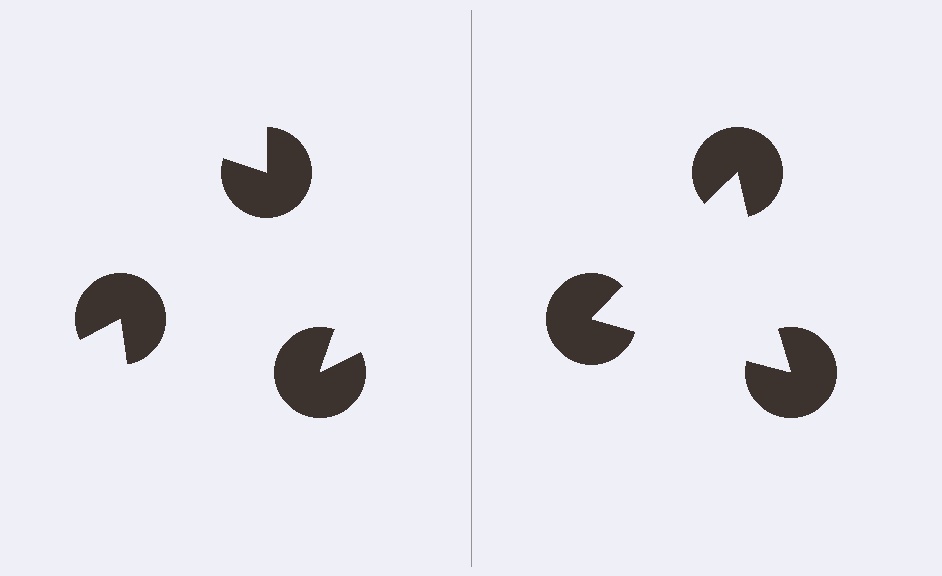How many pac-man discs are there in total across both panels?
6 — 3 on each side.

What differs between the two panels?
The pac-man discs are positioned identically on both sides; only the wedge orientations differ. On the right they align to a triangle; on the left they are misaligned.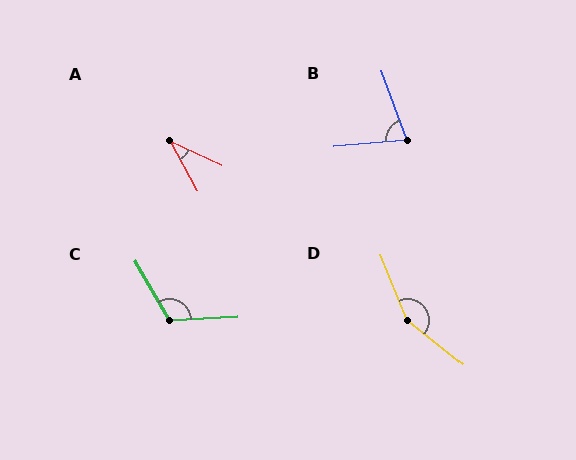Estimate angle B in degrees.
Approximately 75 degrees.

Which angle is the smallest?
A, at approximately 36 degrees.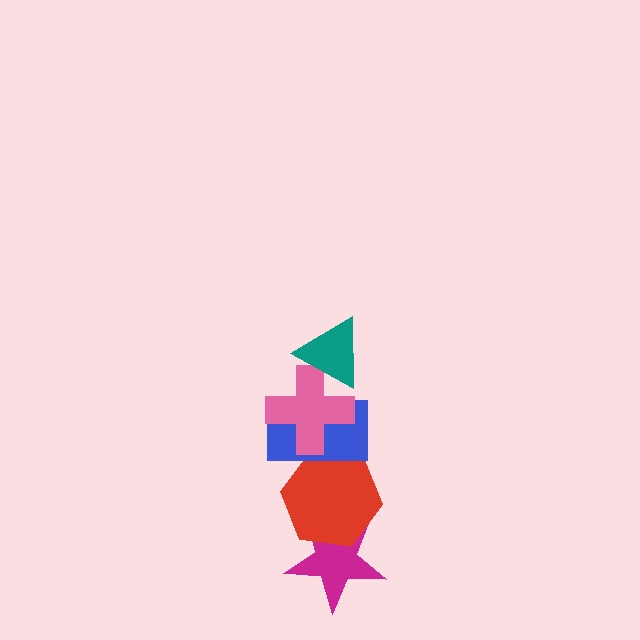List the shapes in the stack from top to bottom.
From top to bottom: the teal triangle, the pink cross, the blue rectangle, the red hexagon, the magenta star.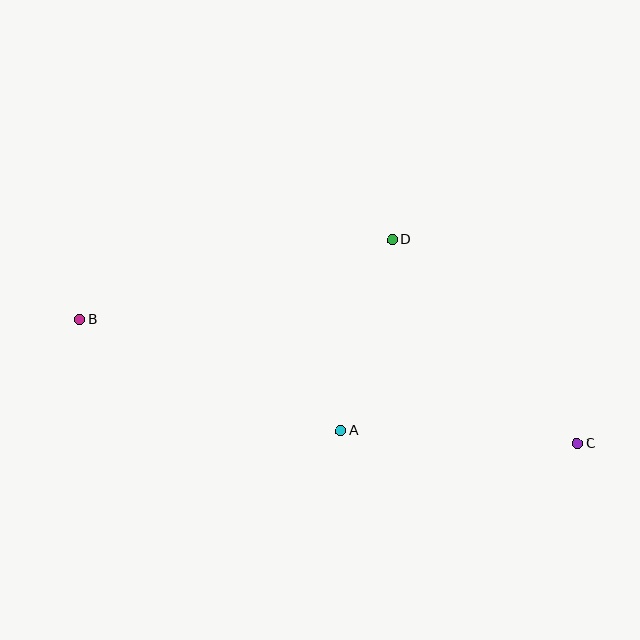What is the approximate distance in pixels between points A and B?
The distance between A and B is approximately 284 pixels.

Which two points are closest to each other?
Points A and D are closest to each other.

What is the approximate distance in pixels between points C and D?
The distance between C and D is approximately 275 pixels.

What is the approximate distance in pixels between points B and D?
The distance between B and D is approximately 323 pixels.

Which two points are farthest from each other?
Points B and C are farthest from each other.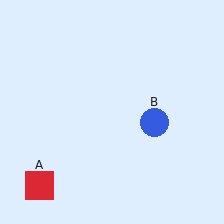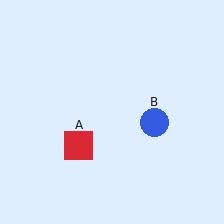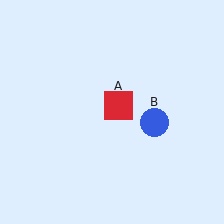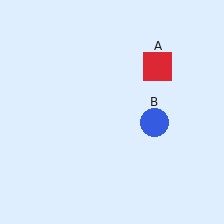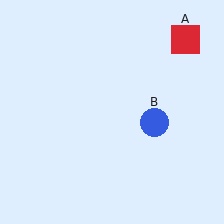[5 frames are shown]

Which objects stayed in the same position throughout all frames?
Blue circle (object B) remained stationary.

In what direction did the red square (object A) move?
The red square (object A) moved up and to the right.